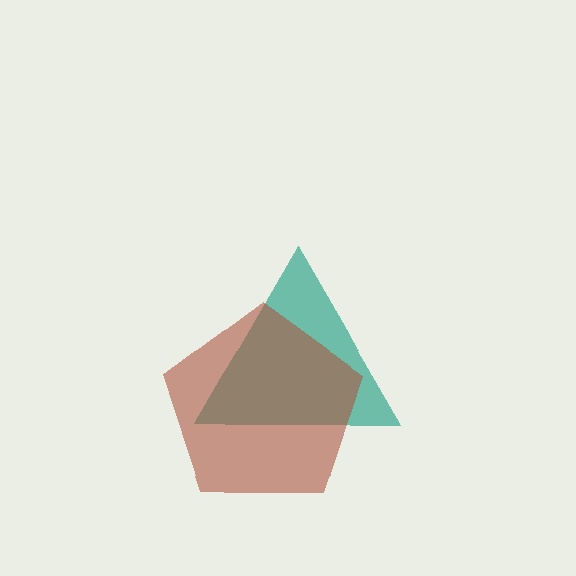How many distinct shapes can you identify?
There are 2 distinct shapes: a teal triangle, a brown pentagon.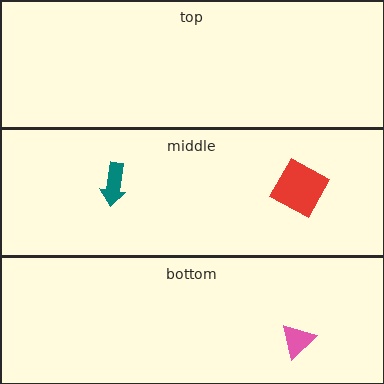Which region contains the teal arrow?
The middle region.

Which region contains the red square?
The middle region.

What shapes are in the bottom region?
The pink triangle.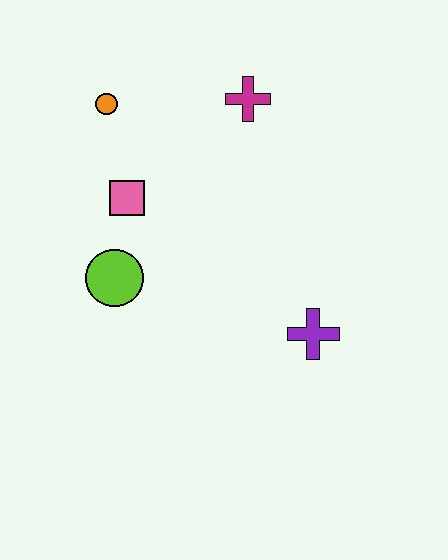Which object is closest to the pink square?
The lime circle is closest to the pink square.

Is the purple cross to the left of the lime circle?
No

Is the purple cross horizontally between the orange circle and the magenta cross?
No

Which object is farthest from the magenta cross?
The purple cross is farthest from the magenta cross.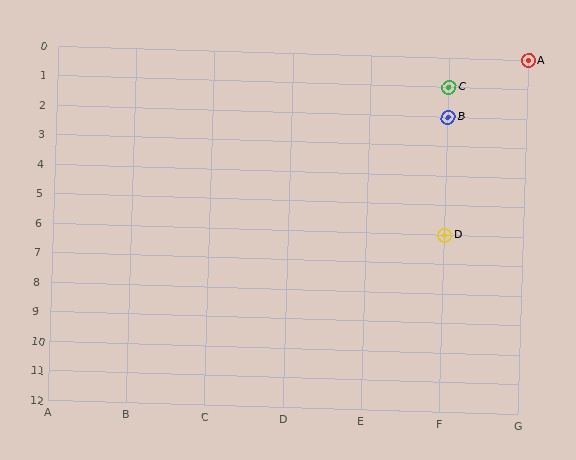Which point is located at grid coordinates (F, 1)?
Point C is at (F, 1).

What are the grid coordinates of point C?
Point C is at grid coordinates (F, 1).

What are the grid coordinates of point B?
Point B is at grid coordinates (F, 2).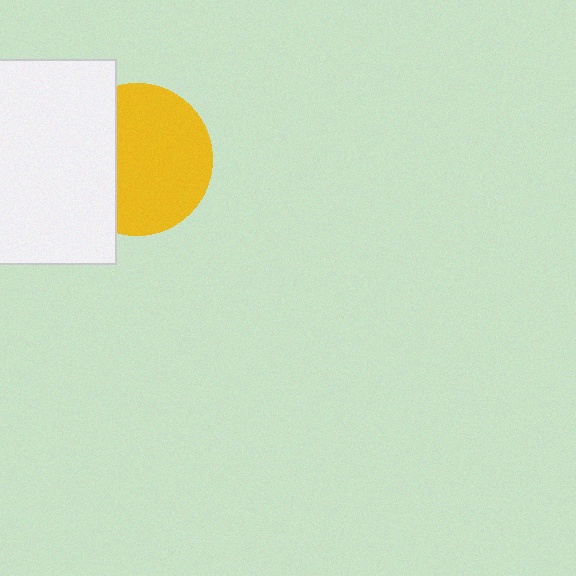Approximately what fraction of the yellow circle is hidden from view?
Roughly 34% of the yellow circle is hidden behind the white rectangle.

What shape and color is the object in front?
The object in front is a white rectangle.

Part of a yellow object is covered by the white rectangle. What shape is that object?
It is a circle.